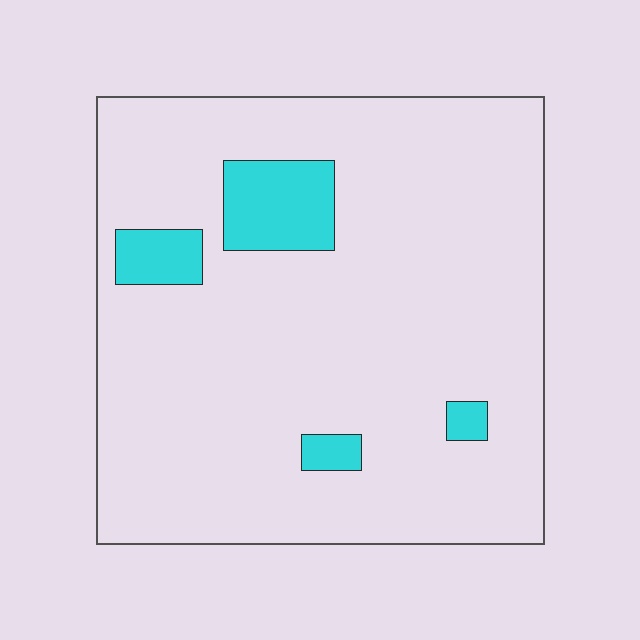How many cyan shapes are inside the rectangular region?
4.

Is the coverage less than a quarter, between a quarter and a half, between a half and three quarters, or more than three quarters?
Less than a quarter.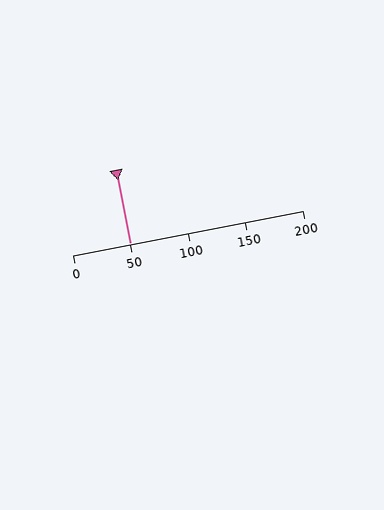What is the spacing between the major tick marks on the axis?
The major ticks are spaced 50 apart.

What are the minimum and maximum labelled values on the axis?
The axis runs from 0 to 200.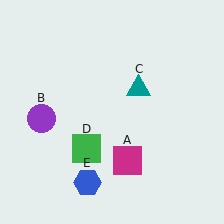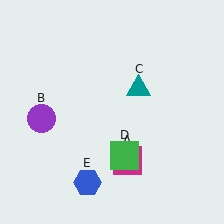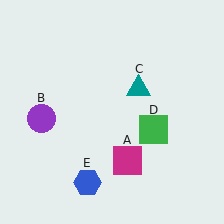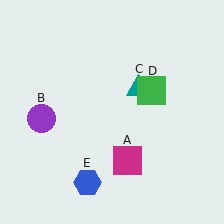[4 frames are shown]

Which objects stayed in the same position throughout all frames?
Magenta square (object A) and purple circle (object B) and teal triangle (object C) and blue hexagon (object E) remained stationary.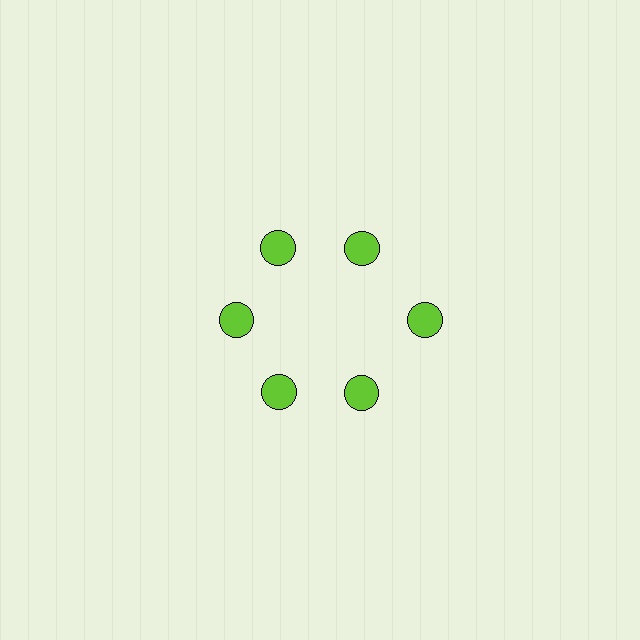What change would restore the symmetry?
The symmetry would be restored by moving it inward, back onto the ring so that all 6 circles sit at equal angles and equal distance from the center.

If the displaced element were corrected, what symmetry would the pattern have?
It would have 6-fold rotational symmetry — the pattern would map onto itself every 60 degrees.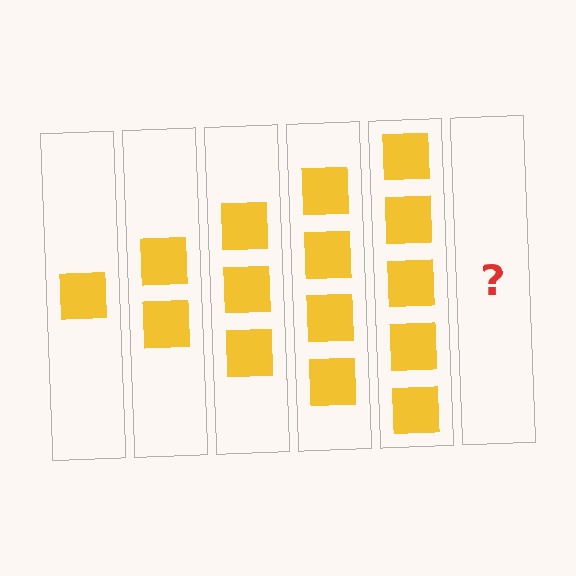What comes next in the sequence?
The next element should be 6 squares.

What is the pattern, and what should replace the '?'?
The pattern is that each step adds one more square. The '?' should be 6 squares.